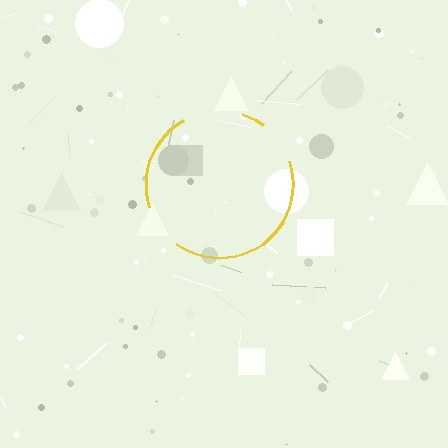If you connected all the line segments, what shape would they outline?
They would outline a circle.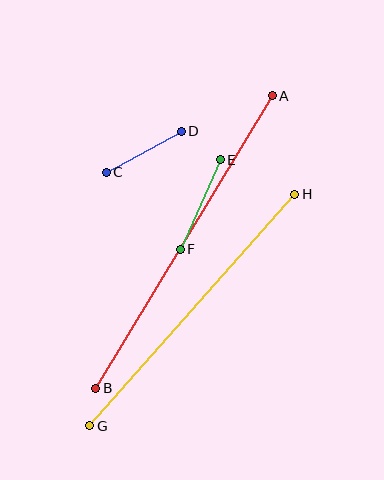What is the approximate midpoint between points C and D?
The midpoint is at approximately (144, 152) pixels.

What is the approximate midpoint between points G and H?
The midpoint is at approximately (192, 310) pixels.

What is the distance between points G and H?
The distance is approximately 309 pixels.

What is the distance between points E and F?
The distance is approximately 98 pixels.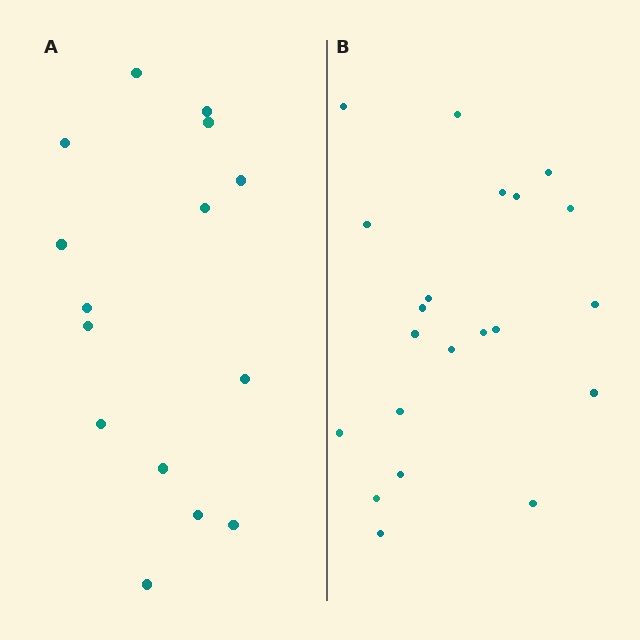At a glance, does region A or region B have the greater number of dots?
Region B (the right region) has more dots.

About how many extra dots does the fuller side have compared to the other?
Region B has about 6 more dots than region A.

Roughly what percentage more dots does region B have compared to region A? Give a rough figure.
About 40% more.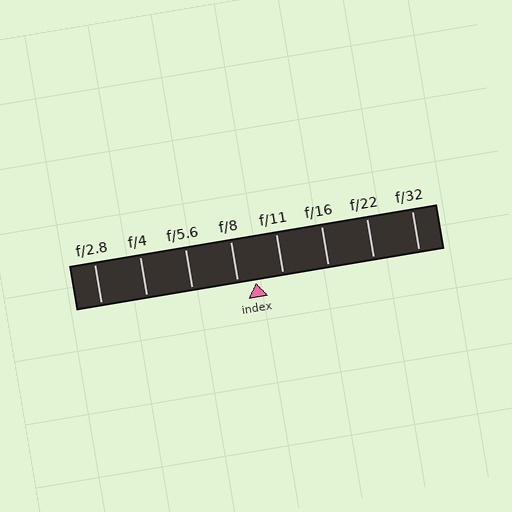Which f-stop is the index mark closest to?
The index mark is closest to f/8.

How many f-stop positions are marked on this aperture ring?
There are 8 f-stop positions marked.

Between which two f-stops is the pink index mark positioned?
The index mark is between f/8 and f/11.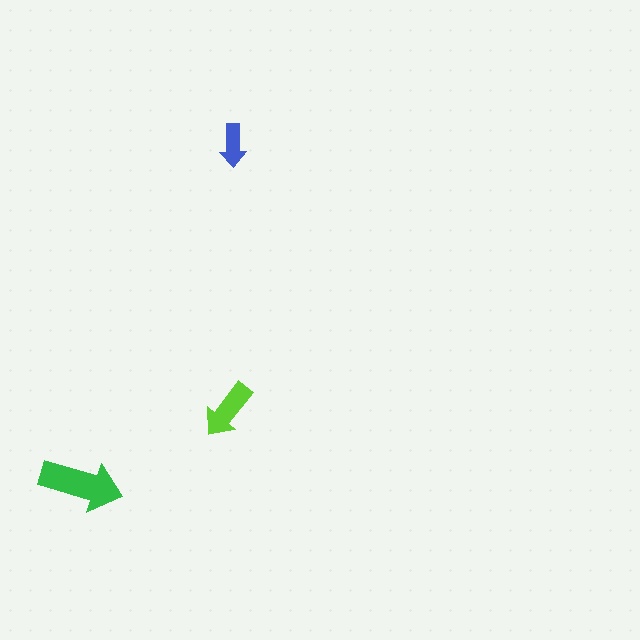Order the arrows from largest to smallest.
the green one, the lime one, the blue one.